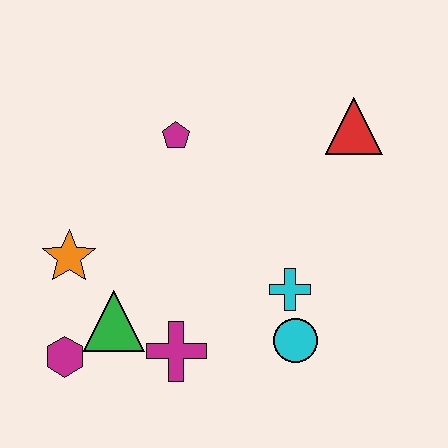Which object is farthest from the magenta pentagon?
The magenta hexagon is farthest from the magenta pentagon.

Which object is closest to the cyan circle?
The cyan cross is closest to the cyan circle.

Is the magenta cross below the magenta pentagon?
Yes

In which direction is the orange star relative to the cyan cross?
The orange star is to the left of the cyan cross.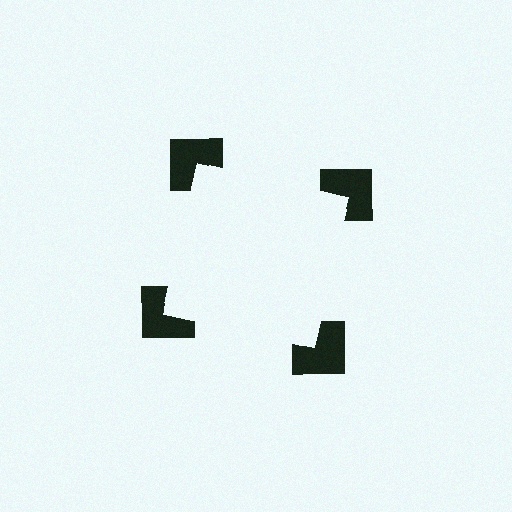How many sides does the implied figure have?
4 sides.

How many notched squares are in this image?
There are 4 — one at each vertex of the illusory square.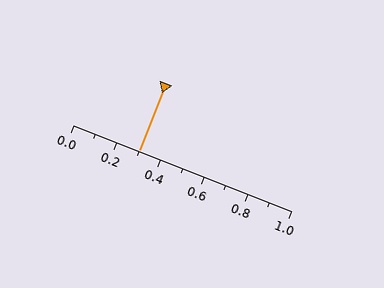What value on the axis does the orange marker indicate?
The marker indicates approximately 0.3.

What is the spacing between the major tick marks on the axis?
The major ticks are spaced 0.2 apart.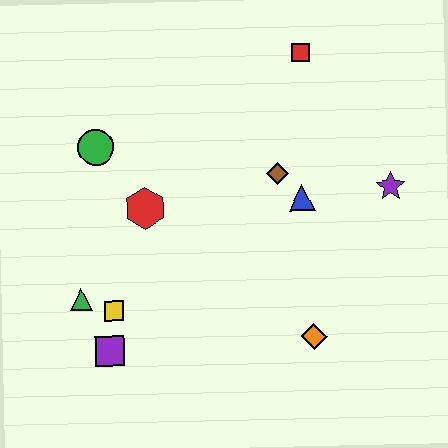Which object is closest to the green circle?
The red hexagon is closest to the green circle.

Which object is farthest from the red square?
The purple square is farthest from the red square.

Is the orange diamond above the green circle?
No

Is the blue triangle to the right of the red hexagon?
Yes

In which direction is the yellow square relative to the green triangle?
The yellow square is to the right of the green triangle.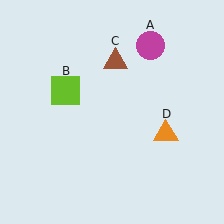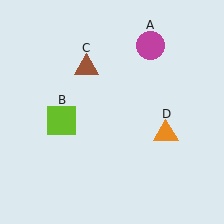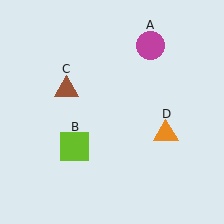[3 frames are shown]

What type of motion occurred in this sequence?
The lime square (object B), brown triangle (object C) rotated counterclockwise around the center of the scene.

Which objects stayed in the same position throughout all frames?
Magenta circle (object A) and orange triangle (object D) remained stationary.